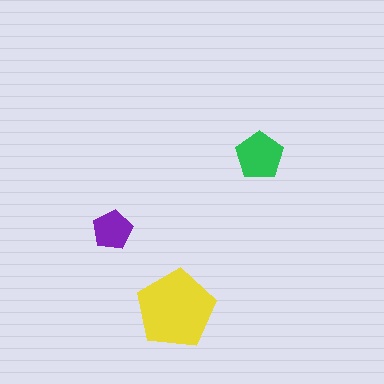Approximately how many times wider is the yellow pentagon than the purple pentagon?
About 2 times wider.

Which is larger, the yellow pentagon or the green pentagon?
The yellow one.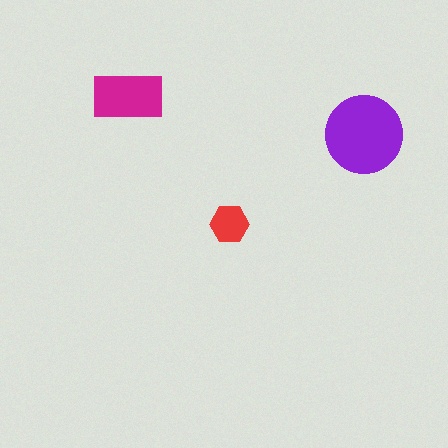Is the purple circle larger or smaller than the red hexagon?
Larger.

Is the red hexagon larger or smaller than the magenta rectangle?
Smaller.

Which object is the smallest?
The red hexagon.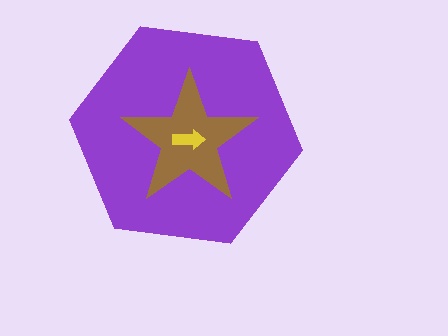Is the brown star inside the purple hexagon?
Yes.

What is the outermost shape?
The purple hexagon.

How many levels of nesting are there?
3.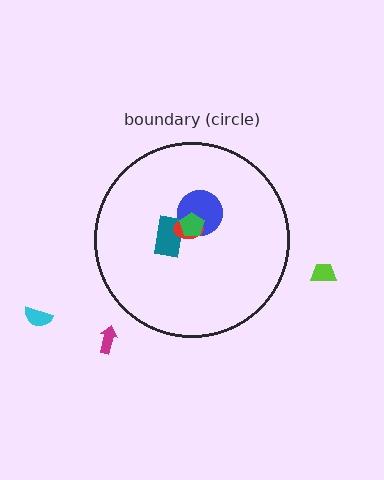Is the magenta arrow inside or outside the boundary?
Outside.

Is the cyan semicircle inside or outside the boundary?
Outside.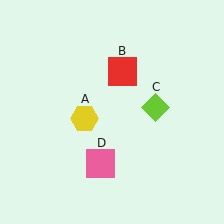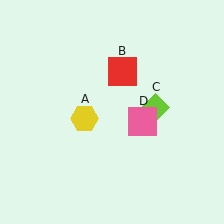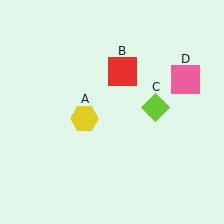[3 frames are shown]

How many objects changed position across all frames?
1 object changed position: pink square (object D).